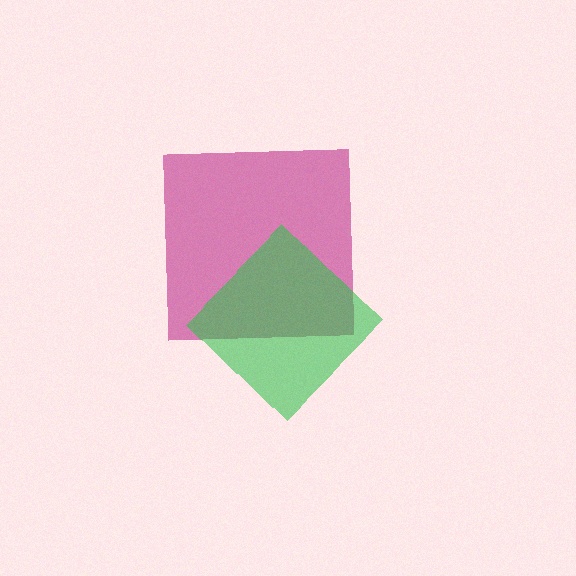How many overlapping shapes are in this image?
There are 2 overlapping shapes in the image.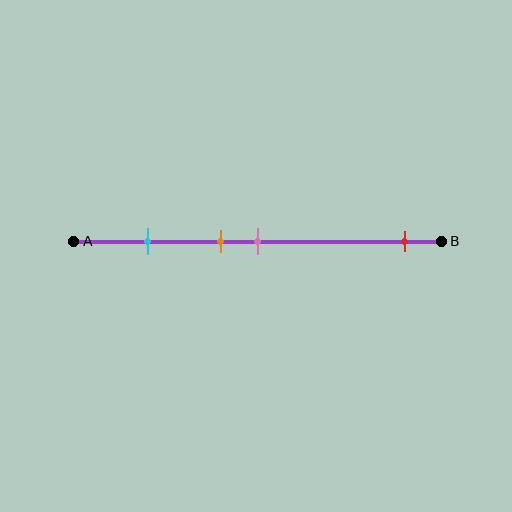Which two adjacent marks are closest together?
The orange and pink marks are the closest adjacent pair.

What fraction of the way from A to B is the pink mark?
The pink mark is approximately 50% (0.5) of the way from A to B.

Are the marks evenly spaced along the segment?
No, the marks are not evenly spaced.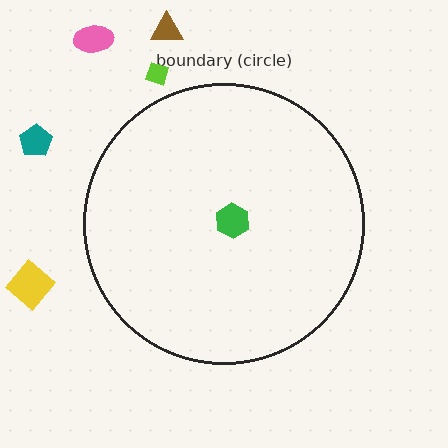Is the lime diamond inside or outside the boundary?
Outside.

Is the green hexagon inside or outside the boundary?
Inside.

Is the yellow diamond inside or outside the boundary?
Outside.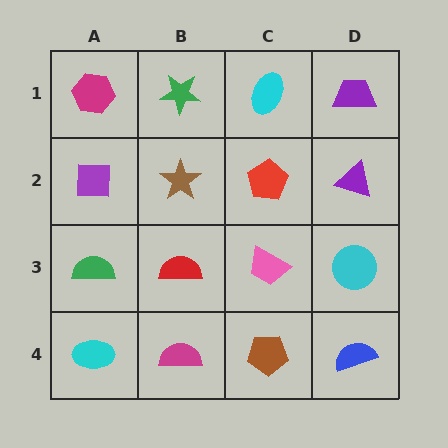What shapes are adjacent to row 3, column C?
A red pentagon (row 2, column C), a brown pentagon (row 4, column C), a red semicircle (row 3, column B), a cyan circle (row 3, column D).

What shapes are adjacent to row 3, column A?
A purple square (row 2, column A), a cyan ellipse (row 4, column A), a red semicircle (row 3, column B).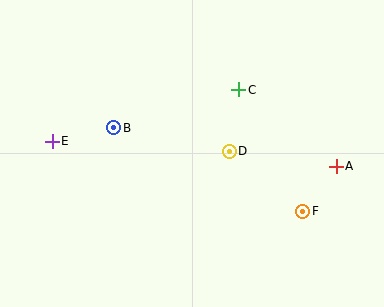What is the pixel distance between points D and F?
The distance between D and F is 95 pixels.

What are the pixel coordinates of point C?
Point C is at (239, 90).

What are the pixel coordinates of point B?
Point B is at (114, 128).